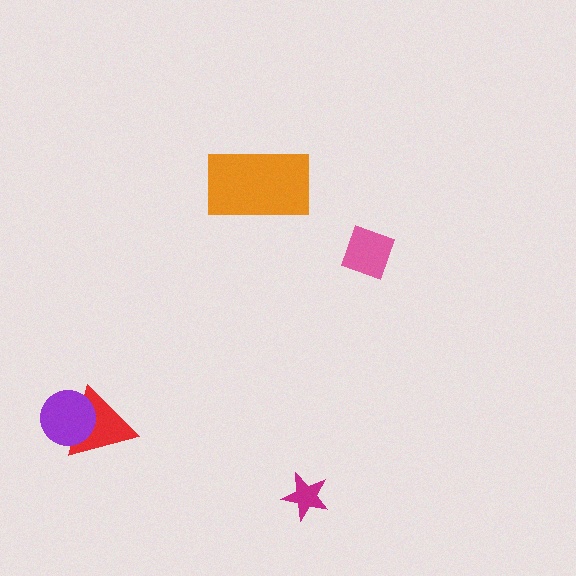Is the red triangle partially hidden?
Yes, it is partially covered by another shape.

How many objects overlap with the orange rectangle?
0 objects overlap with the orange rectangle.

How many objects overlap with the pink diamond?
0 objects overlap with the pink diamond.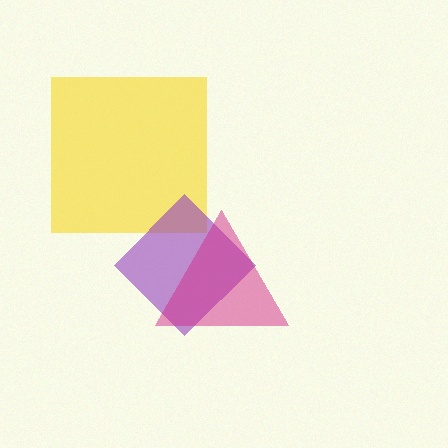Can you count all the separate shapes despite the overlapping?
Yes, there are 3 separate shapes.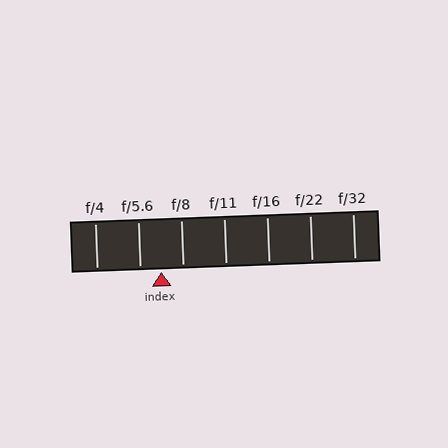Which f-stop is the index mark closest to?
The index mark is closest to f/8.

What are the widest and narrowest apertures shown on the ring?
The widest aperture shown is f/4 and the narrowest is f/32.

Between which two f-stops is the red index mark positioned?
The index mark is between f/5.6 and f/8.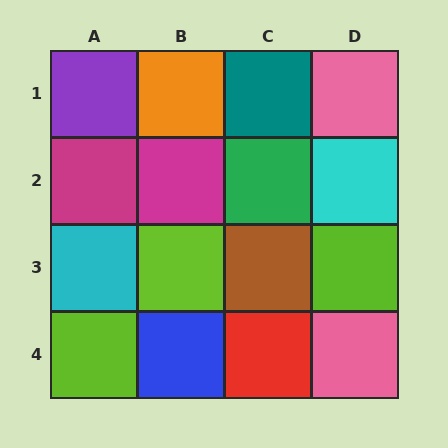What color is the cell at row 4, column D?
Pink.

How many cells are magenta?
2 cells are magenta.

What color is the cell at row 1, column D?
Pink.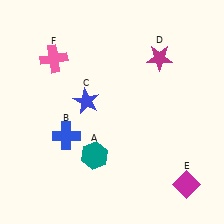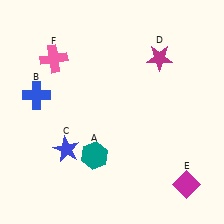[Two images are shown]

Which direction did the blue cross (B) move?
The blue cross (B) moved up.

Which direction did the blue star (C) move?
The blue star (C) moved down.